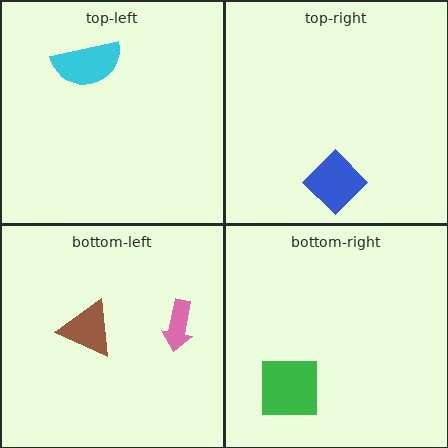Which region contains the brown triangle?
The bottom-left region.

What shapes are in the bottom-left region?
The brown triangle, the pink arrow.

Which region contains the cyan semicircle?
The top-left region.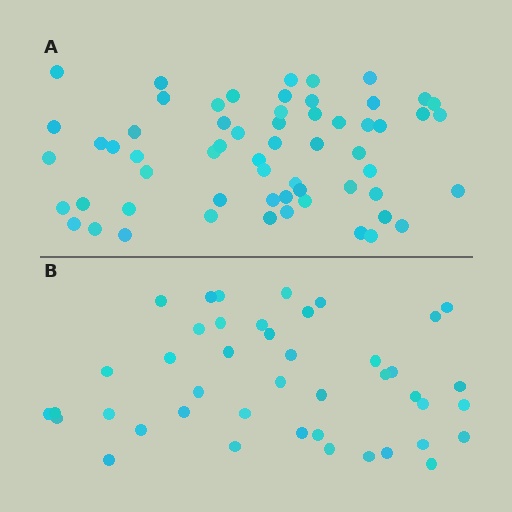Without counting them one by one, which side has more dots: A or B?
Region A (the top region) has more dots.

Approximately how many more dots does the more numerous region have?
Region A has approximately 15 more dots than region B.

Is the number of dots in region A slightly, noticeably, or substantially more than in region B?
Region A has noticeably more, but not dramatically so. The ratio is roughly 1.4 to 1.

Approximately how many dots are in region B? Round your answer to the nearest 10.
About 40 dots. (The exact count is 43, which rounds to 40.)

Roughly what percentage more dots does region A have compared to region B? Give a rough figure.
About 40% more.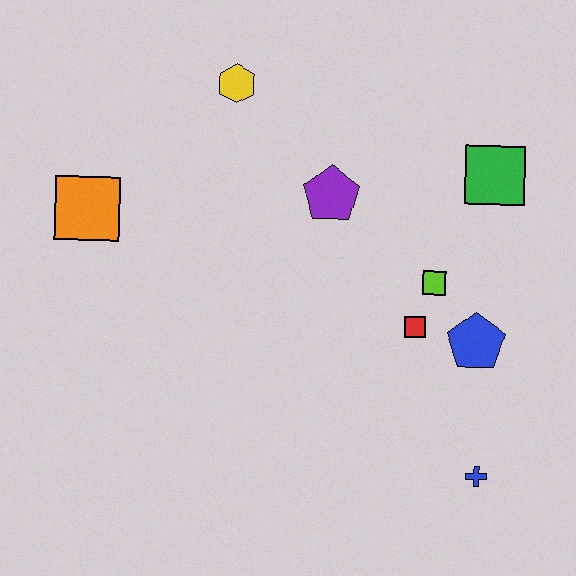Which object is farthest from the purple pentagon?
The blue cross is farthest from the purple pentagon.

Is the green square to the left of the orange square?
No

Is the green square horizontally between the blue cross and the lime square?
No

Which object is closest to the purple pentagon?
The lime square is closest to the purple pentagon.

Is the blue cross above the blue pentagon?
No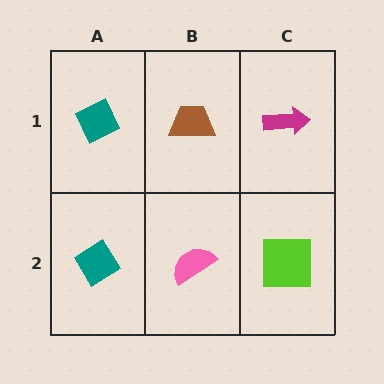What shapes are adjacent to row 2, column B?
A brown trapezoid (row 1, column B), a teal diamond (row 2, column A), a lime square (row 2, column C).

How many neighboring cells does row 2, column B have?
3.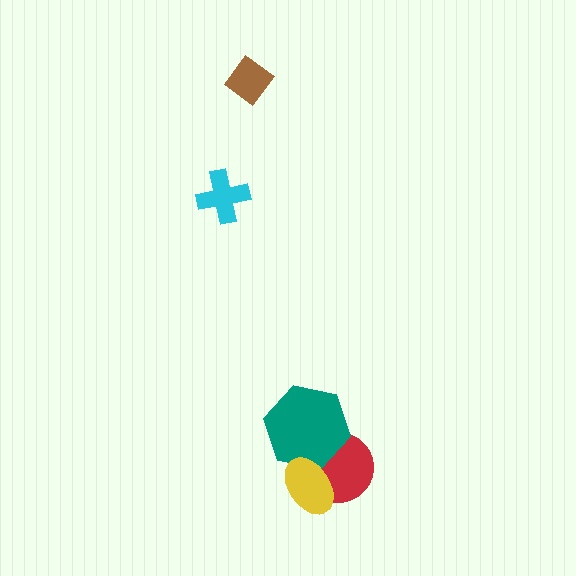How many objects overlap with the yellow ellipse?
2 objects overlap with the yellow ellipse.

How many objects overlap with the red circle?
2 objects overlap with the red circle.